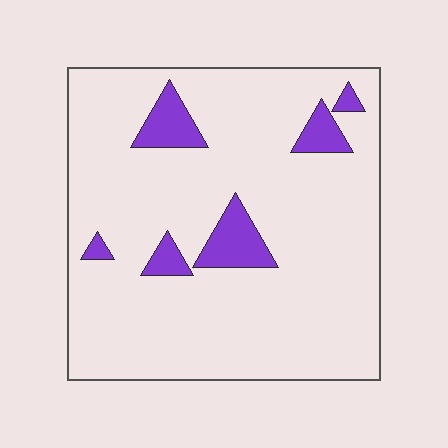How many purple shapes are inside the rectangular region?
6.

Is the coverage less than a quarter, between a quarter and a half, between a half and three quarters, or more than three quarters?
Less than a quarter.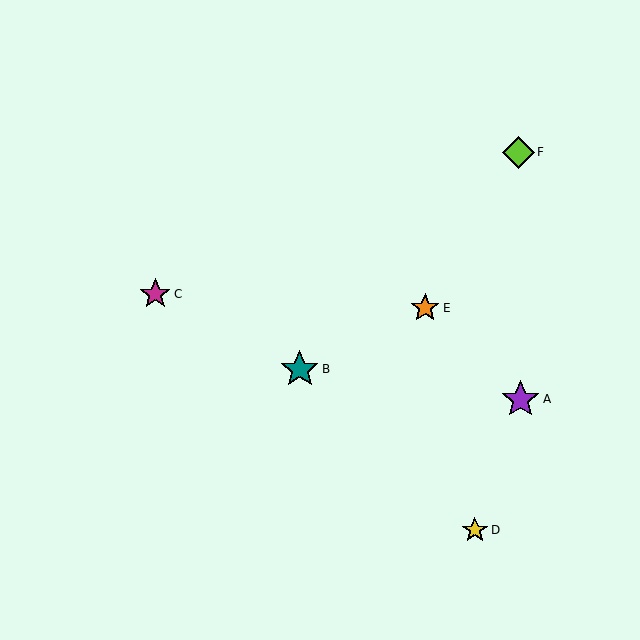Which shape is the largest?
The purple star (labeled A) is the largest.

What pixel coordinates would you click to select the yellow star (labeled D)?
Click at (475, 530) to select the yellow star D.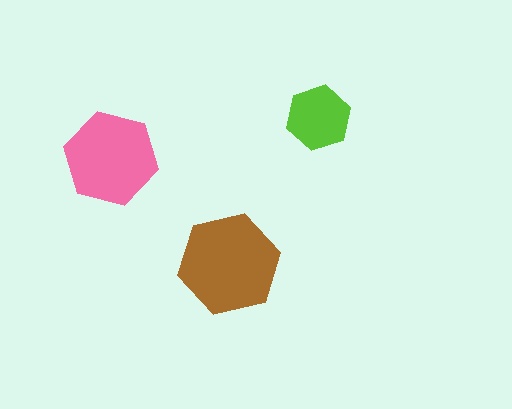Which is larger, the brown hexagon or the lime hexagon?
The brown one.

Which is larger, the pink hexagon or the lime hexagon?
The pink one.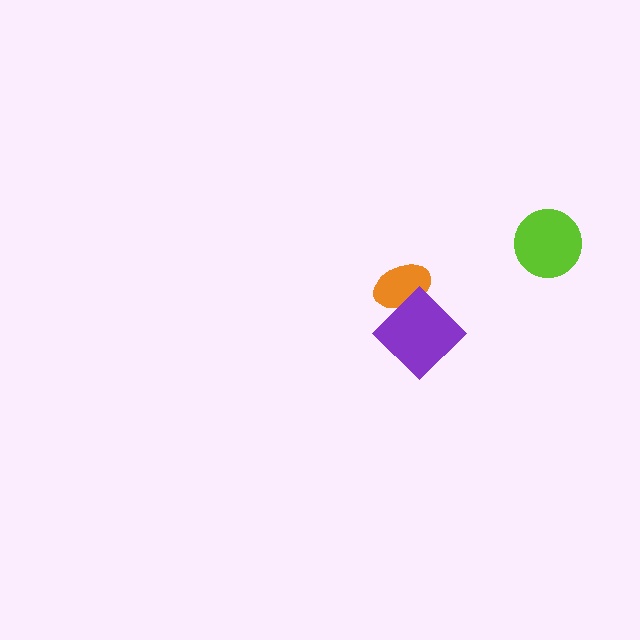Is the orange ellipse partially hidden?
Yes, it is partially covered by another shape.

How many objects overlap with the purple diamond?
1 object overlaps with the purple diamond.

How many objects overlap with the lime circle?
0 objects overlap with the lime circle.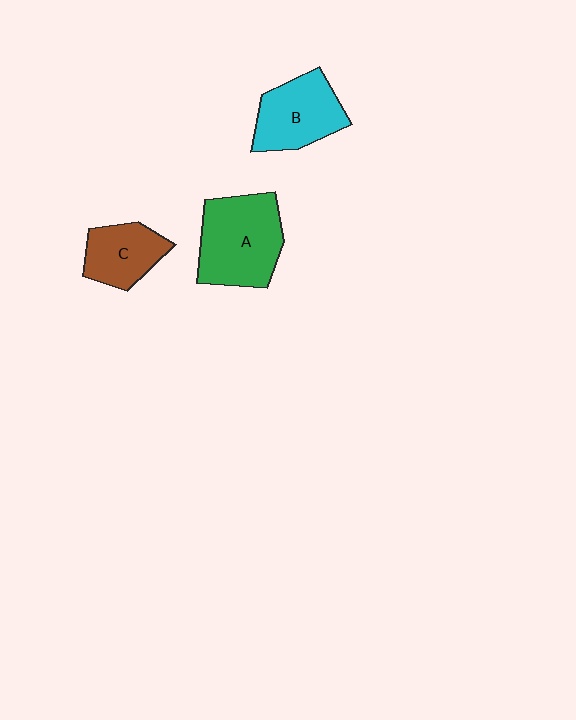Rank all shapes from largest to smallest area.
From largest to smallest: A (green), B (cyan), C (brown).